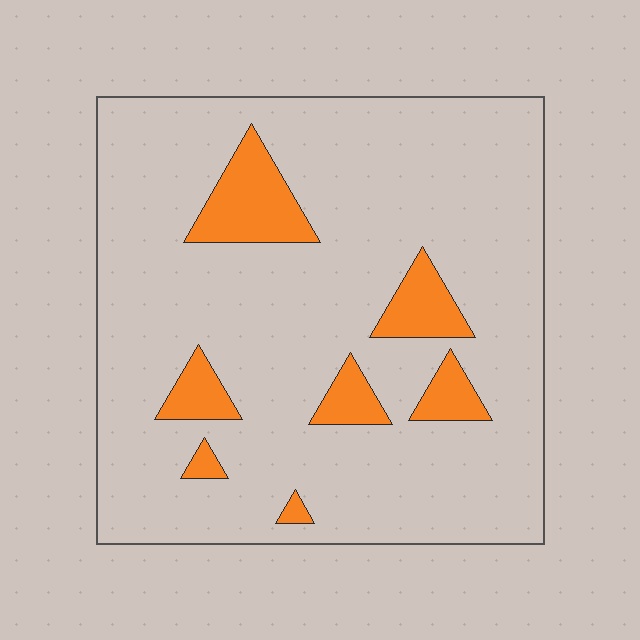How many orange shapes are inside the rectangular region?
7.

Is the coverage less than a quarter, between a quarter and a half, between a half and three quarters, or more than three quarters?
Less than a quarter.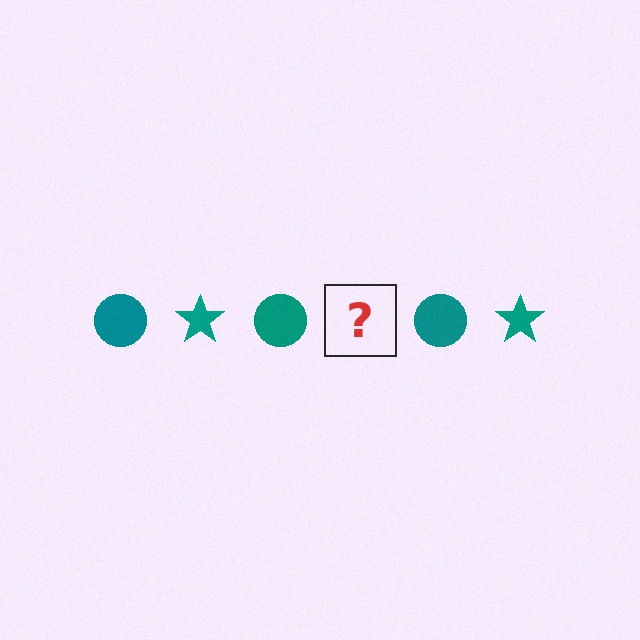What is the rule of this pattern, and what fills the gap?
The rule is that the pattern cycles through circle, star shapes in teal. The gap should be filled with a teal star.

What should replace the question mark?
The question mark should be replaced with a teal star.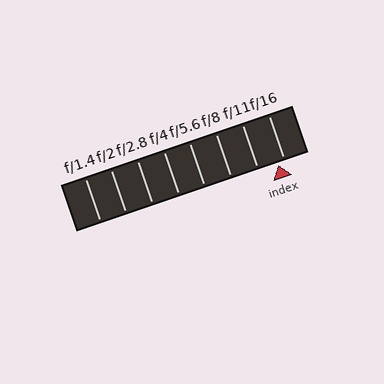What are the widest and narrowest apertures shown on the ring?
The widest aperture shown is f/1.4 and the narrowest is f/16.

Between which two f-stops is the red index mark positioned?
The index mark is between f/11 and f/16.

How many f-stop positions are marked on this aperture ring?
There are 8 f-stop positions marked.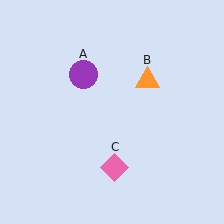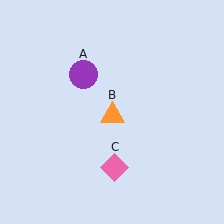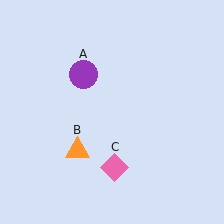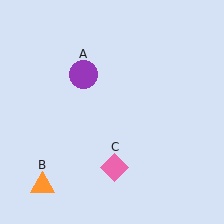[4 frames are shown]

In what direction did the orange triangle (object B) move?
The orange triangle (object B) moved down and to the left.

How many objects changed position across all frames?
1 object changed position: orange triangle (object B).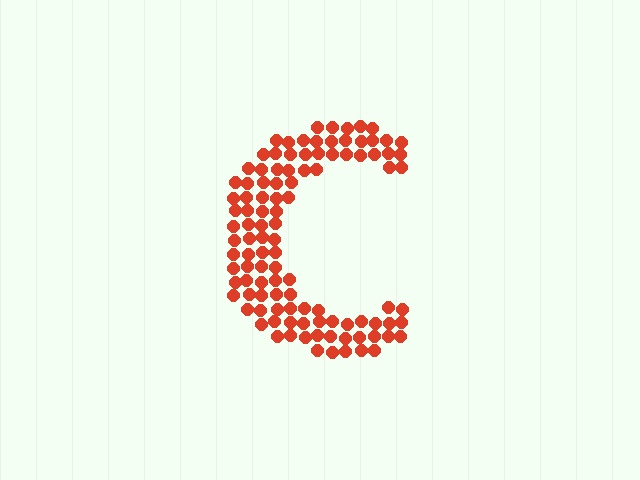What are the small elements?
The small elements are circles.